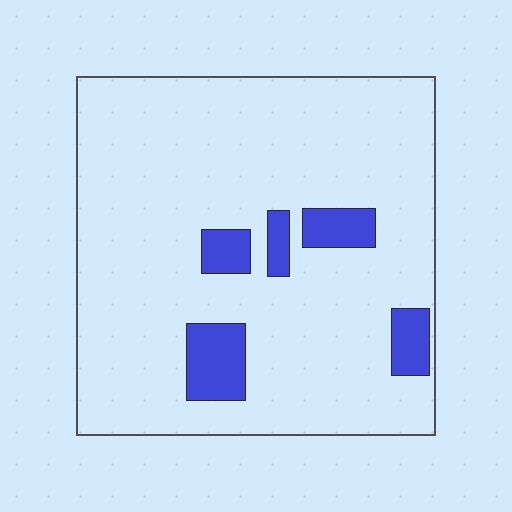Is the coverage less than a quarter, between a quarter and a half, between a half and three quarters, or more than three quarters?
Less than a quarter.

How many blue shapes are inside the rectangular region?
5.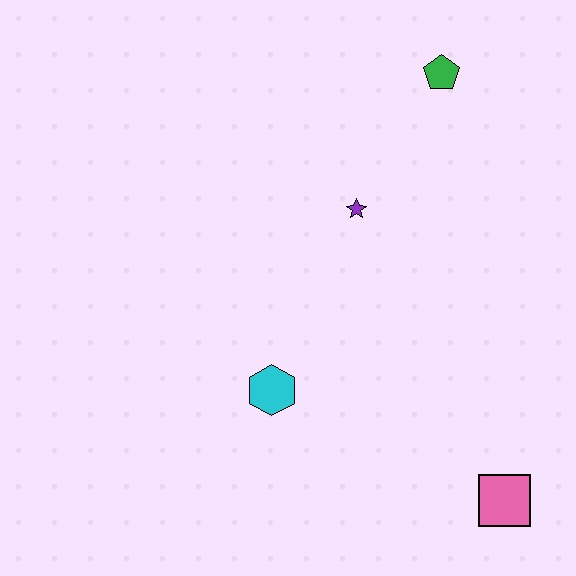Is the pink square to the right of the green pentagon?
Yes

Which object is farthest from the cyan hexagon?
The green pentagon is farthest from the cyan hexagon.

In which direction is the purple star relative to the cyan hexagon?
The purple star is above the cyan hexagon.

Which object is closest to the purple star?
The green pentagon is closest to the purple star.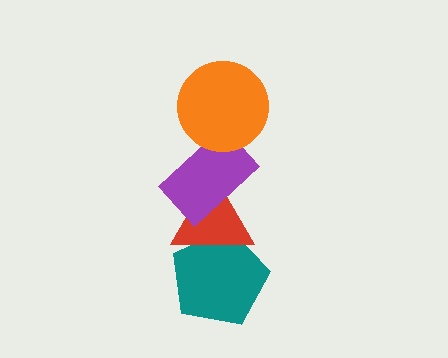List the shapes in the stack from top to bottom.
From top to bottom: the orange circle, the purple rectangle, the red triangle, the teal pentagon.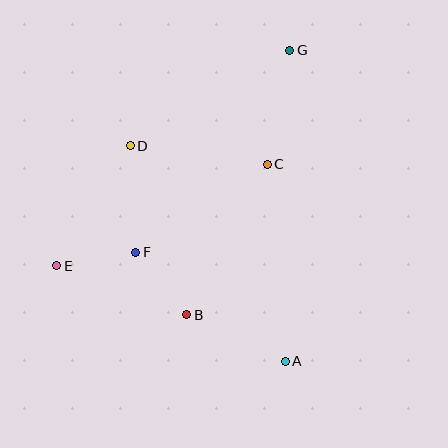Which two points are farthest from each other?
Points E and G are farthest from each other.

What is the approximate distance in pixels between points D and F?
The distance between D and F is approximately 106 pixels.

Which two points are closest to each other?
Points E and F are closest to each other.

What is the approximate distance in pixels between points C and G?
The distance between C and G is approximately 116 pixels.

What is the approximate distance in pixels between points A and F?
The distance between A and F is approximately 185 pixels.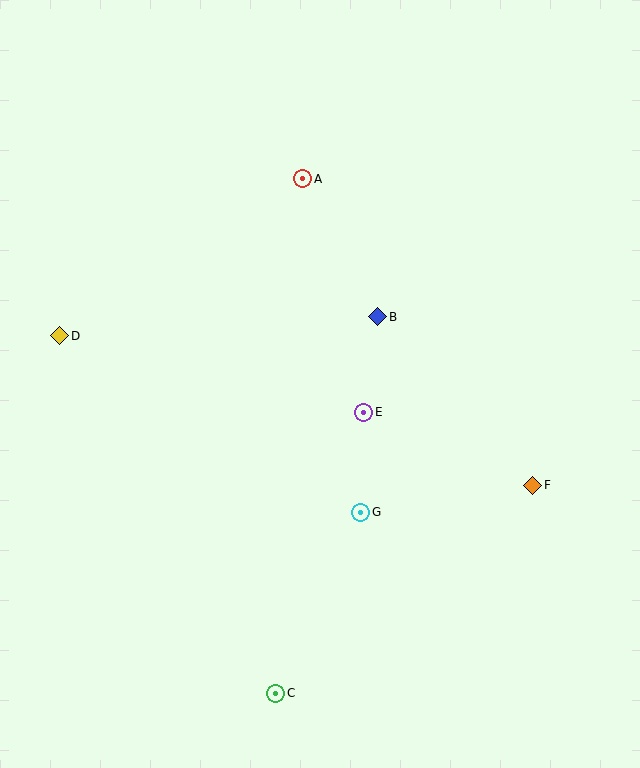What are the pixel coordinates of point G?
Point G is at (361, 512).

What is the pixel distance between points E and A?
The distance between E and A is 241 pixels.